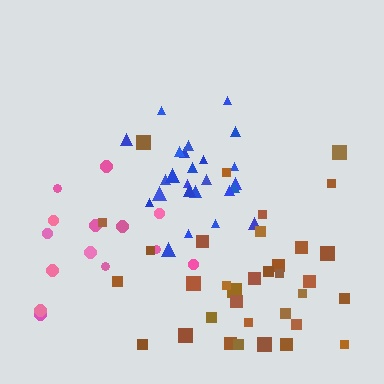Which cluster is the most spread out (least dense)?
Pink.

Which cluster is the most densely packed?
Blue.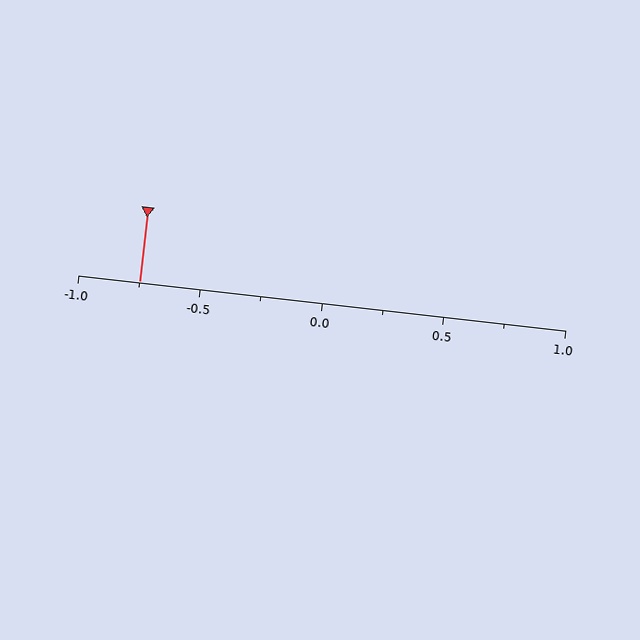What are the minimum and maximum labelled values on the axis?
The axis runs from -1.0 to 1.0.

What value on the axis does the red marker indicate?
The marker indicates approximately -0.75.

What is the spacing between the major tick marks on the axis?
The major ticks are spaced 0.5 apart.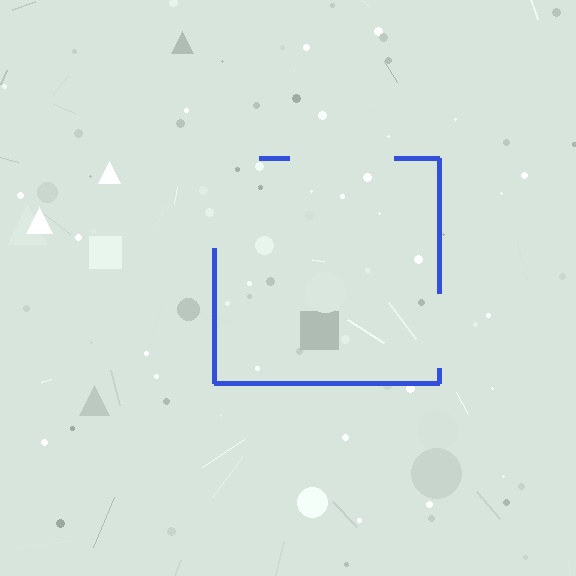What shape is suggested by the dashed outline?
The dashed outline suggests a square.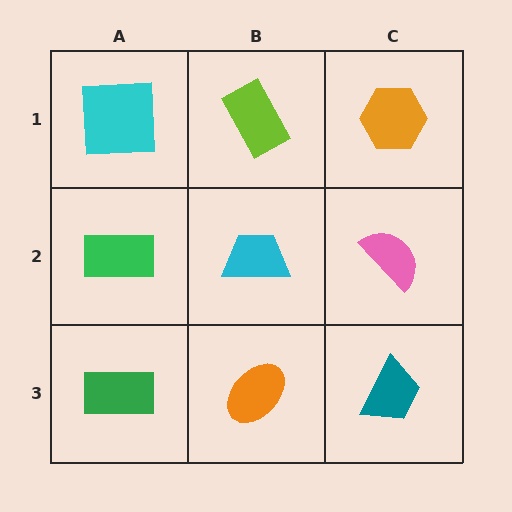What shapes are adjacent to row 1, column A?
A green rectangle (row 2, column A), a lime rectangle (row 1, column B).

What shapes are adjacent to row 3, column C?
A pink semicircle (row 2, column C), an orange ellipse (row 3, column B).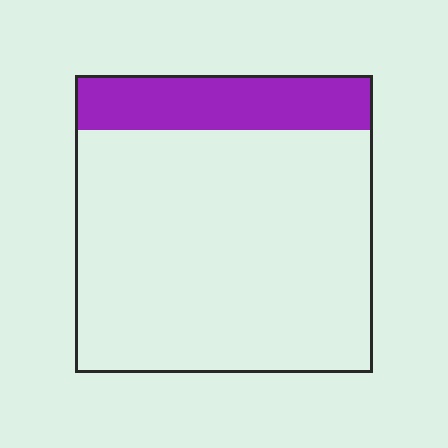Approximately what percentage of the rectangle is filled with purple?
Approximately 20%.